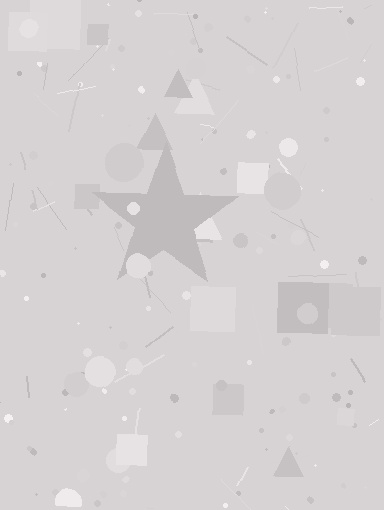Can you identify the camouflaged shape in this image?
The camouflaged shape is a star.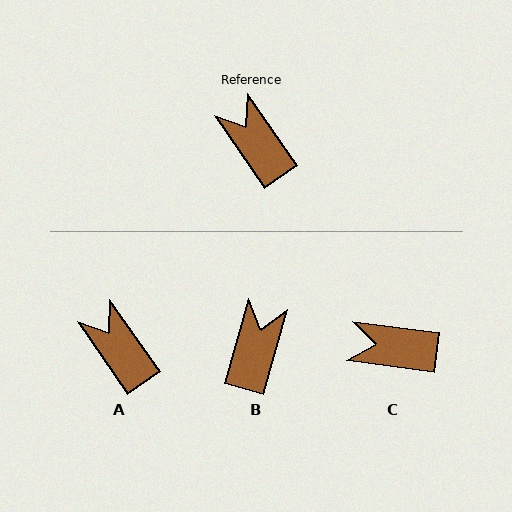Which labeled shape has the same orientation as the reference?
A.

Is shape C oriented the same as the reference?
No, it is off by about 48 degrees.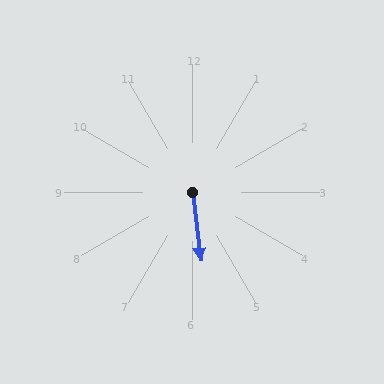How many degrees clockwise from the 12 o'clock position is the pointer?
Approximately 173 degrees.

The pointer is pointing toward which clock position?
Roughly 6 o'clock.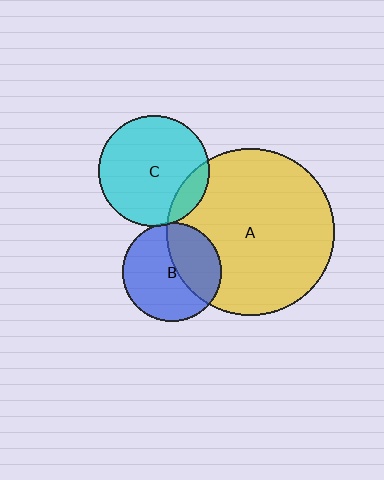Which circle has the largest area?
Circle A (yellow).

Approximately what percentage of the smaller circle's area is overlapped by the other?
Approximately 15%.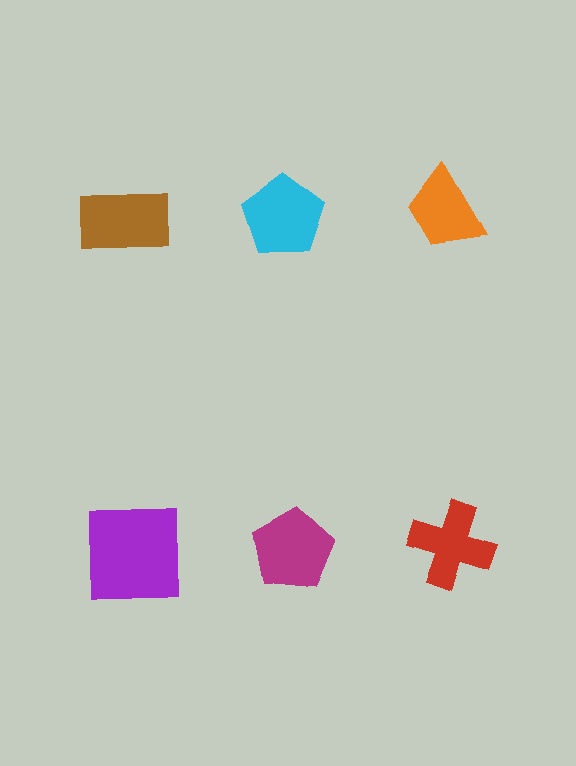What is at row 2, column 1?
A purple square.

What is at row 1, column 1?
A brown rectangle.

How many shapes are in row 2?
3 shapes.